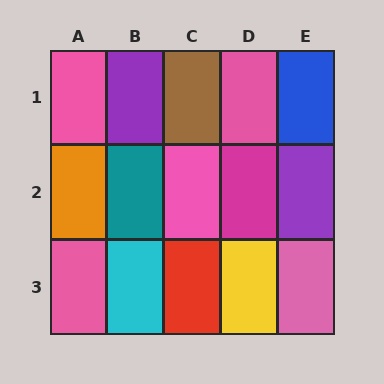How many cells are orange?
1 cell is orange.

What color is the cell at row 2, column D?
Magenta.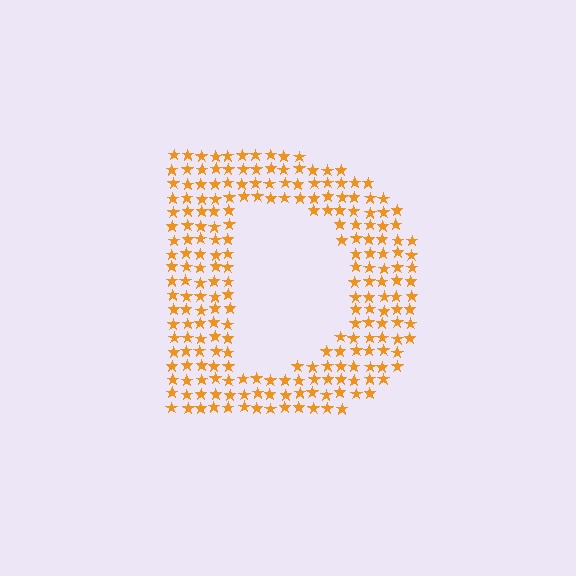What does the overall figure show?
The overall figure shows the letter D.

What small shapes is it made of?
It is made of small stars.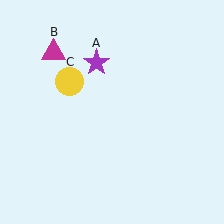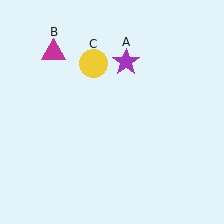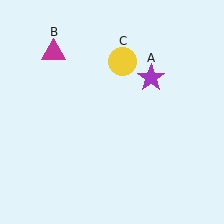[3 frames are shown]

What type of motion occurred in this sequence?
The purple star (object A), yellow circle (object C) rotated clockwise around the center of the scene.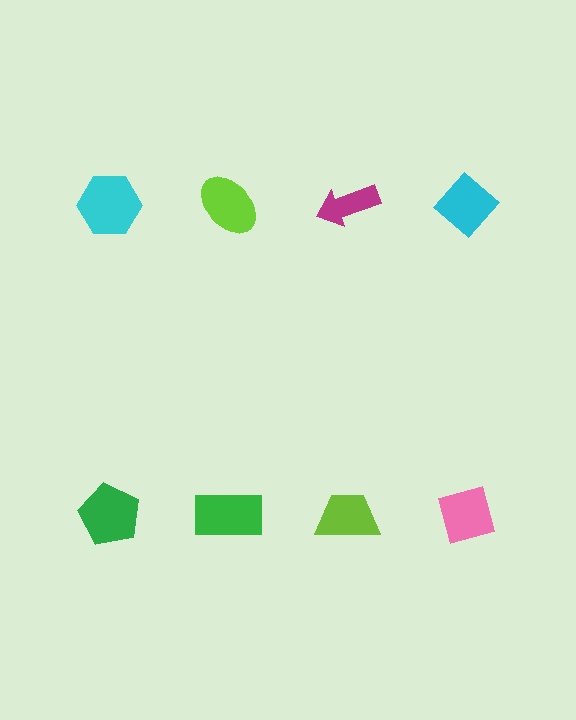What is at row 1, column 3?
A magenta arrow.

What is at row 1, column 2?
A lime ellipse.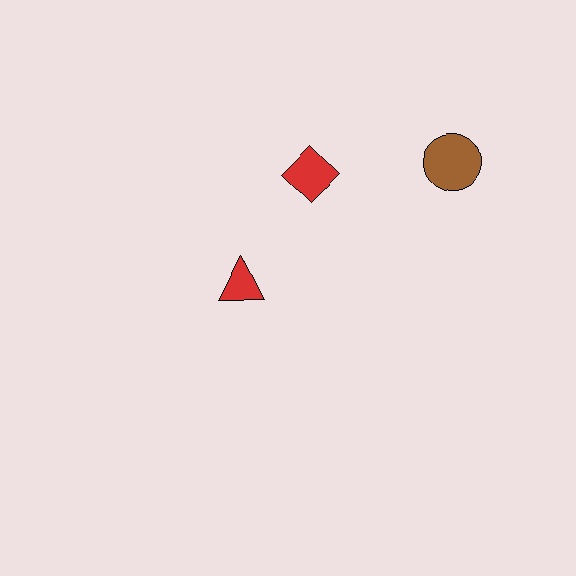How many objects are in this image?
There are 3 objects.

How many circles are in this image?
There is 1 circle.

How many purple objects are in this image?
There are no purple objects.